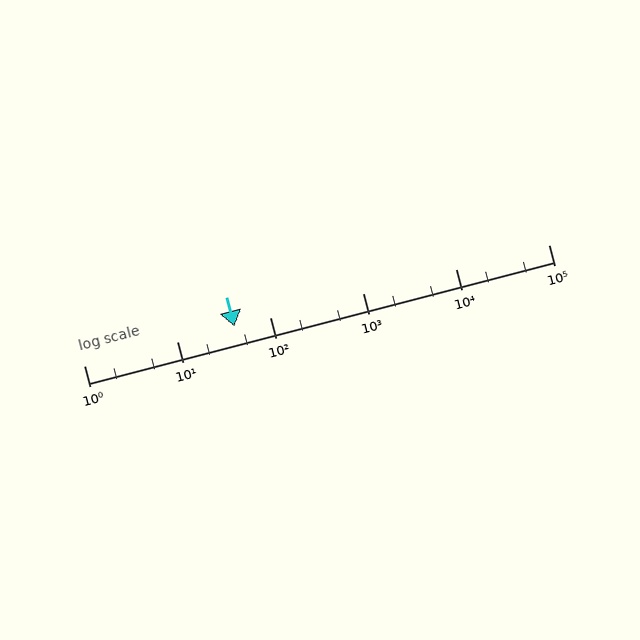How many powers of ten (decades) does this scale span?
The scale spans 5 decades, from 1 to 100000.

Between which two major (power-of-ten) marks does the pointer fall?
The pointer is between 10 and 100.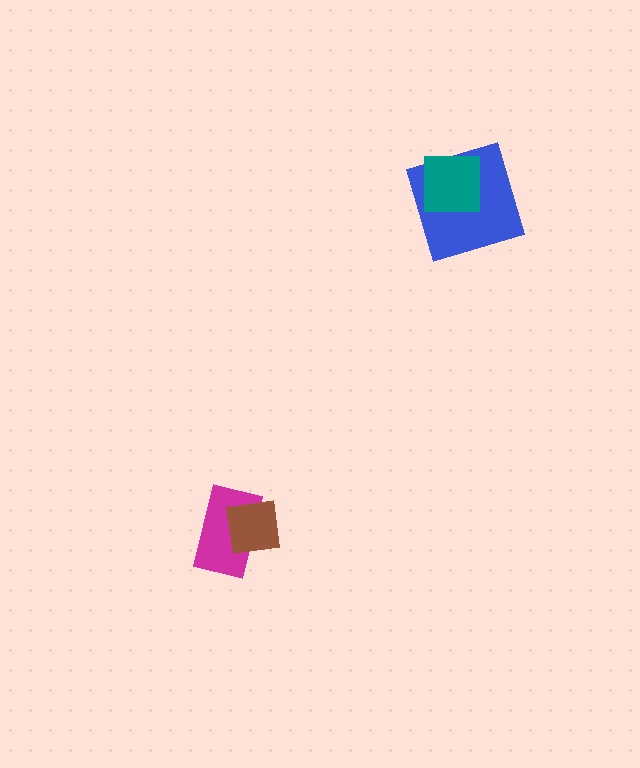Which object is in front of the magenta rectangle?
The brown square is in front of the magenta rectangle.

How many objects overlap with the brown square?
1 object overlaps with the brown square.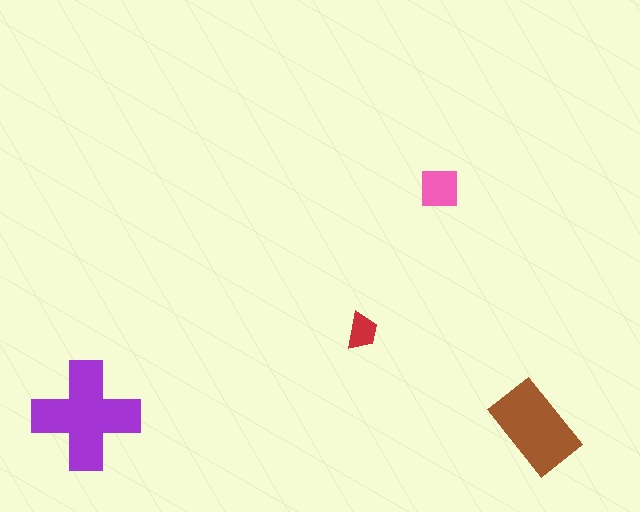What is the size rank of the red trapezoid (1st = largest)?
4th.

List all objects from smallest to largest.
The red trapezoid, the pink square, the brown rectangle, the purple cross.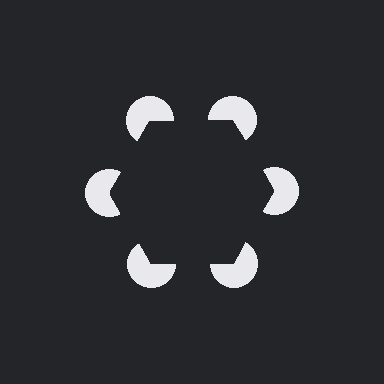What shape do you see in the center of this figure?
An illusory hexagon — its edges are inferred from the aligned wedge cuts in the pac-man discs, not physically drawn.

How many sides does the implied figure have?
6 sides.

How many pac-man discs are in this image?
There are 6 — one at each vertex of the illusory hexagon.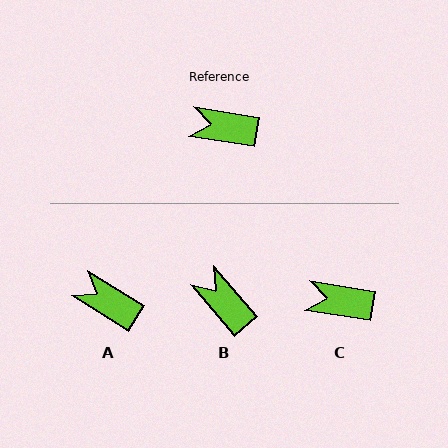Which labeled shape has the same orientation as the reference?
C.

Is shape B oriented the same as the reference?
No, it is off by about 41 degrees.